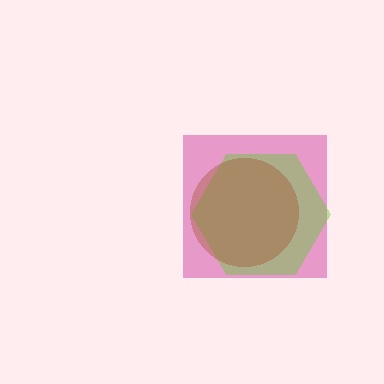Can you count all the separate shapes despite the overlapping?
Yes, there are 3 separate shapes.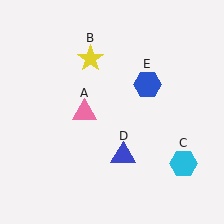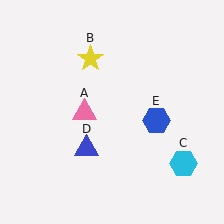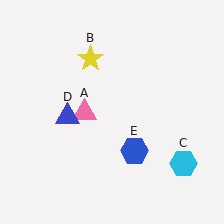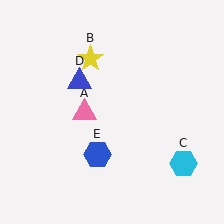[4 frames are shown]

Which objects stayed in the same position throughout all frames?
Pink triangle (object A) and yellow star (object B) and cyan hexagon (object C) remained stationary.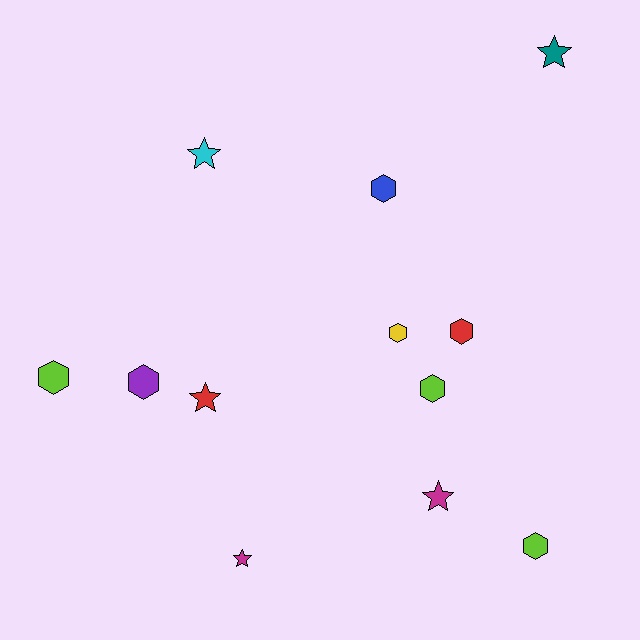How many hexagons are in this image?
There are 7 hexagons.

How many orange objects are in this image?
There are no orange objects.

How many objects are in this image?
There are 12 objects.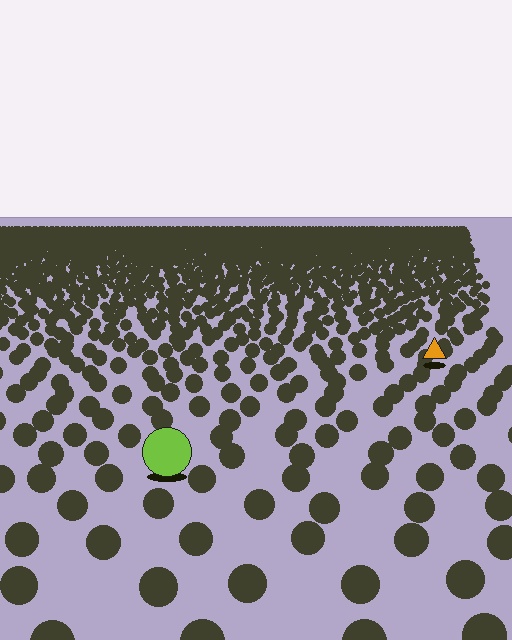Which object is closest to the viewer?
The lime circle is closest. The texture marks near it are larger and more spread out.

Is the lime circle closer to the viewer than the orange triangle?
Yes. The lime circle is closer — you can tell from the texture gradient: the ground texture is coarser near it.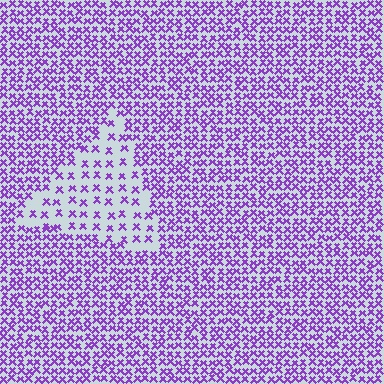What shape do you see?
I see a triangle.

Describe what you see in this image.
The image contains small purple elements arranged at two different densities. A triangle-shaped region is visible where the elements are less densely packed than the surrounding area.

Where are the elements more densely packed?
The elements are more densely packed outside the triangle boundary.